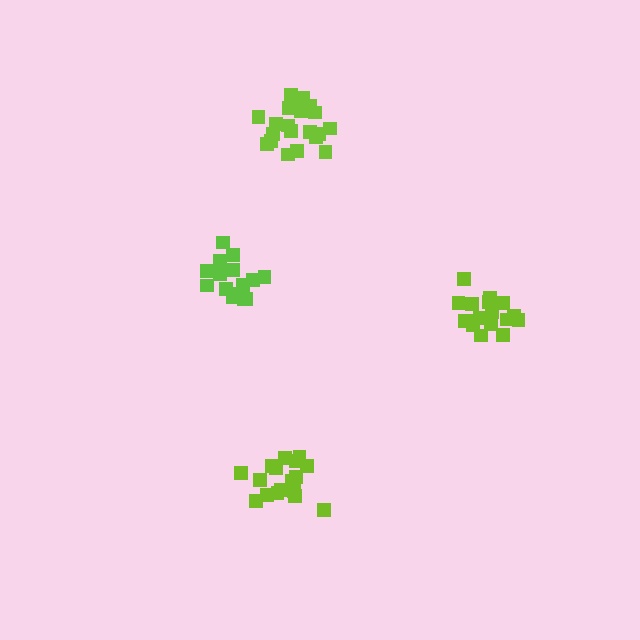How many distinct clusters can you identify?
There are 4 distinct clusters.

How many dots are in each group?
Group 1: 21 dots, Group 2: 17 dots, Group 3: 18 dots, Group 4: 15 dots (71 total).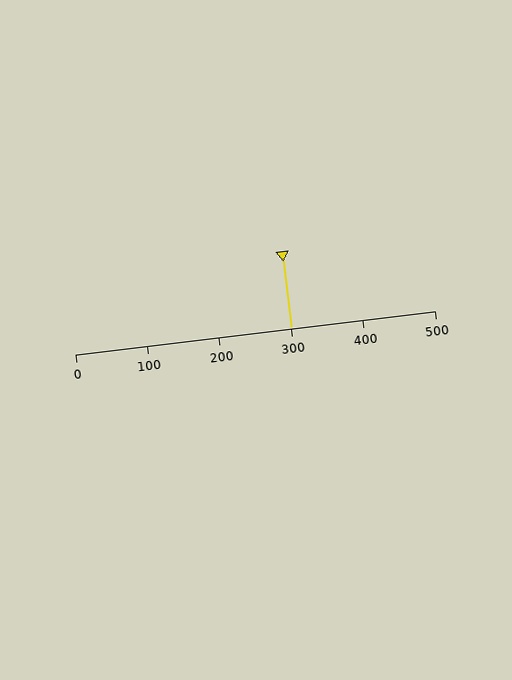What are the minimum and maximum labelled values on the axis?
The axis runs from 0 to 500.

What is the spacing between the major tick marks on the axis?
The major ticks are spaced 100 apart.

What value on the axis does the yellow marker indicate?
The marker indicates approximately 300.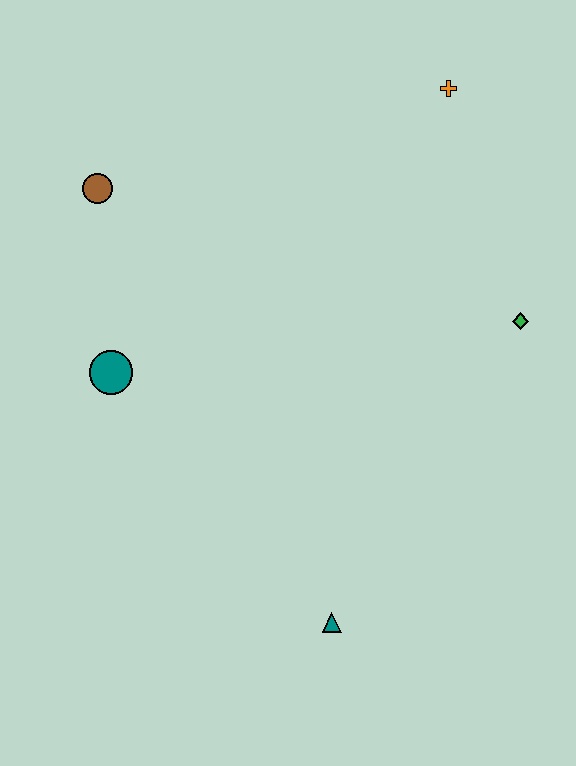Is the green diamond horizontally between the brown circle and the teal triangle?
No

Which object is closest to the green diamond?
The orange cross is closest to the green diamond.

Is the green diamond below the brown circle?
Yes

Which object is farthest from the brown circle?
The teal triangle is farthest from the brown circle.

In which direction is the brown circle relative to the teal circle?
The brown circle is above the teal circle.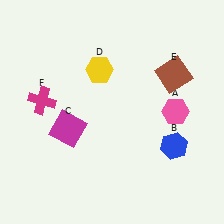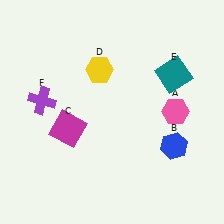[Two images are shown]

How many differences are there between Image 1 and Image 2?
There are 2 differences between the two images.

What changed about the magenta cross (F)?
In Image 1, F is magenta. In Image 2, it changed to purple.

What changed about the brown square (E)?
In Image 1, E is brown. In Image 2, it changed to teal.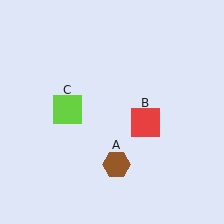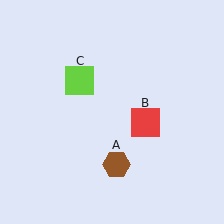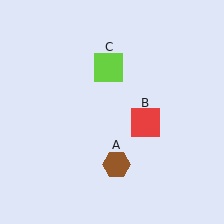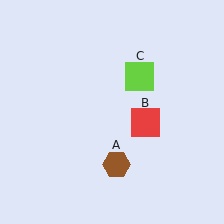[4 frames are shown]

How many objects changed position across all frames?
1 object changed position: lime square (object C).